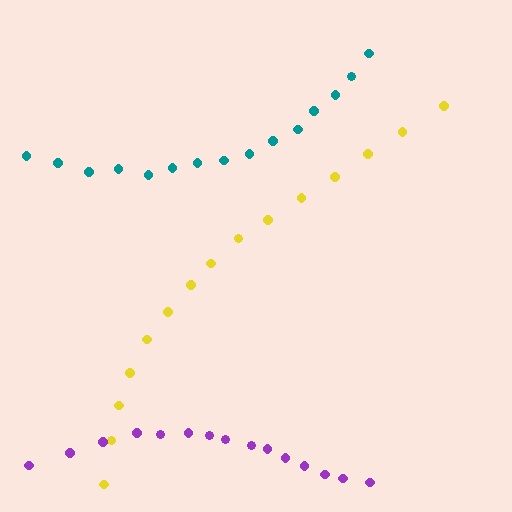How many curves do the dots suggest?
There are 3 distinct paths.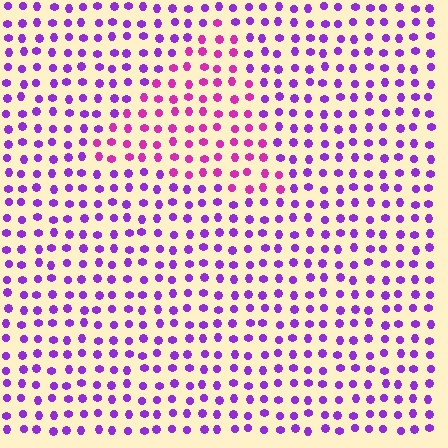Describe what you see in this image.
The image is filled with small purple elements in a uniform arrangement. A triangle-shaped region is visible where the elements are tinted to a slightly different hue, forming a subtle color boundary.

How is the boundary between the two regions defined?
The boundary is defined purely by a slight shift in hue (about 35 degrees). Spacing, size, and orientation are identical on both sides.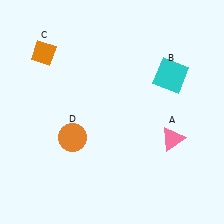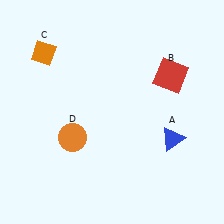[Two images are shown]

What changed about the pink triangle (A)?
In Image 1, A is pink. In Image 2, it changed to blue.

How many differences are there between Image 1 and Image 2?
There are 2 differences between the two images.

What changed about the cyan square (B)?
In Image 1, B is cyan. In Image 2, it changed to red.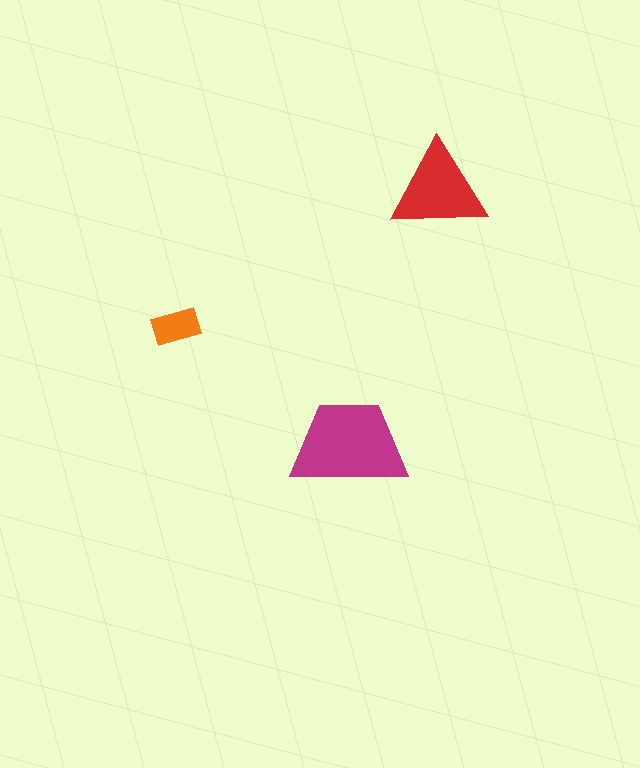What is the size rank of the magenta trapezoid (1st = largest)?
1st.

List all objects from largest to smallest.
The magenta trapezoid, the red triangle, the orange rectangle.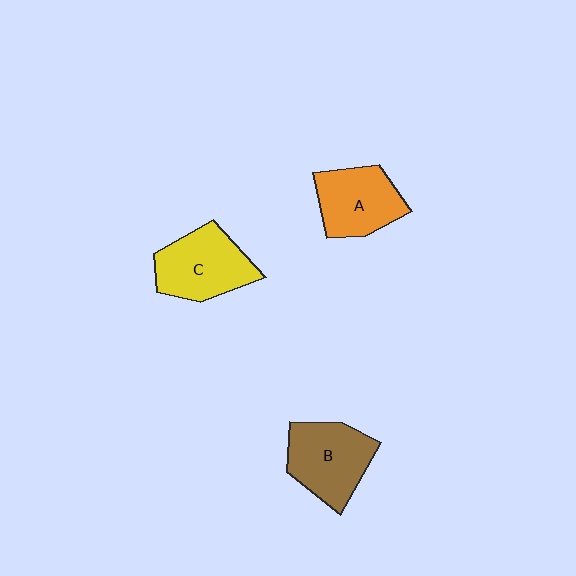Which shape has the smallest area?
Shape A (orange).